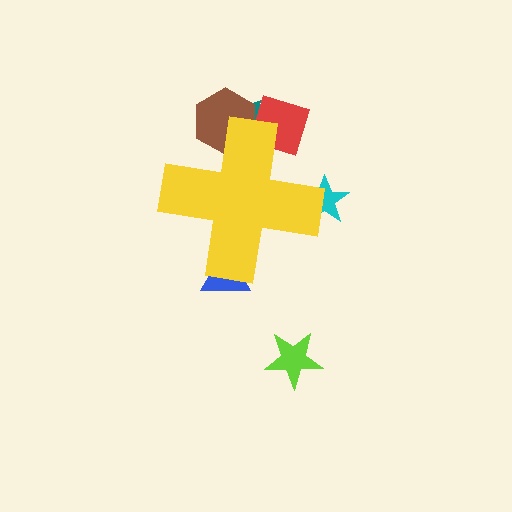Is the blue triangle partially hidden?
Yes, the blue triangle is partially hidden behind the yellow cross.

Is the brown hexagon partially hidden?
Yes, the brown hexagon is partially hidden behind the yellow cross.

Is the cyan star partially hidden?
Yes, the cyan star is partially hidden behind the yellow cross.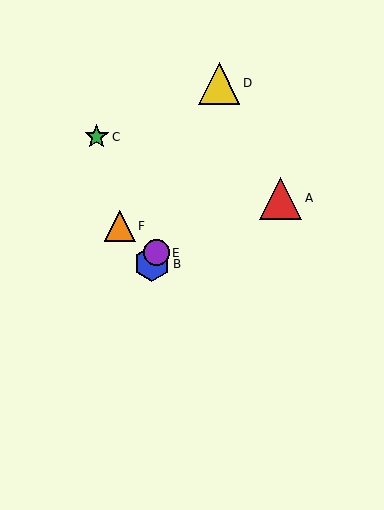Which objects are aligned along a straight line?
Objects B, D, E are aligned along a straight line.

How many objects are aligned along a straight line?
3 objects (B, D, E) are aligned along a straight line.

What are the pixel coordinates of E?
Object E is at (156, 253).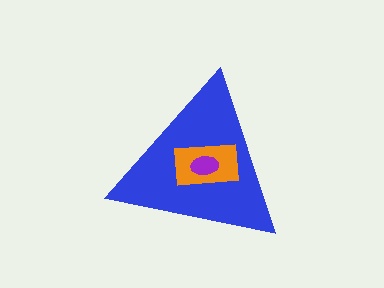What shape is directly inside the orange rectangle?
The purple ellipse.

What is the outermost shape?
The blue triangle.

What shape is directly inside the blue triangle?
The orange rectangle.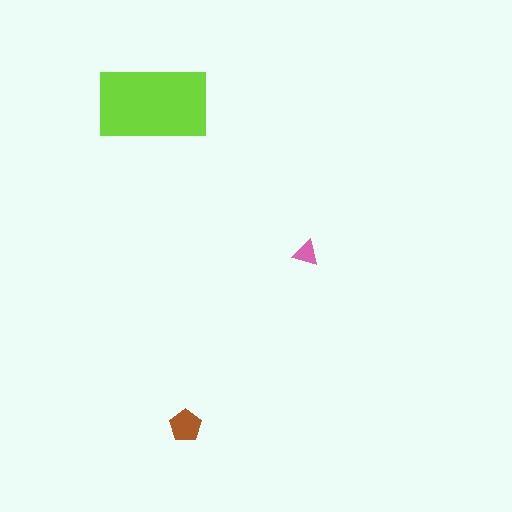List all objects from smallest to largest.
The pink triangle, the brown pentagon, the lime rectangle.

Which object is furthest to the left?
The lime rectangle is leftmost.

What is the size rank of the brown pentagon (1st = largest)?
2nd.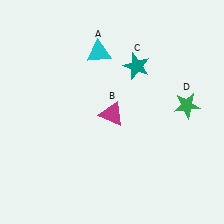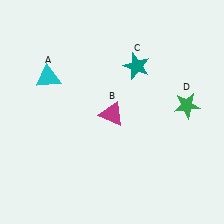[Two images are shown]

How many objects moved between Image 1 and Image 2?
1 object moved between the two images.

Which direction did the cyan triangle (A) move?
The cyan triangle (A) moved left.